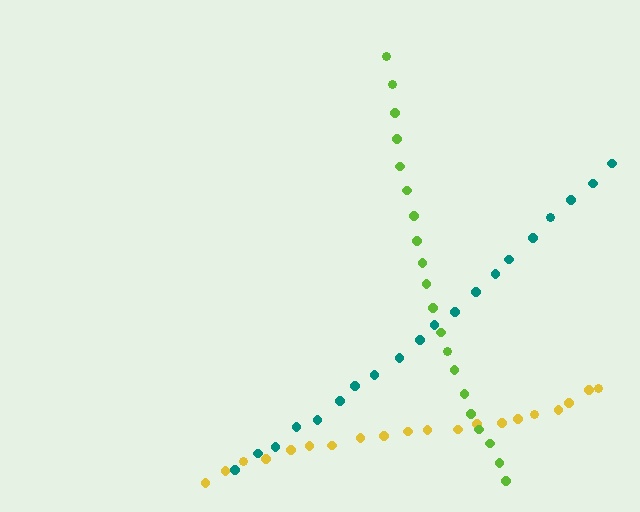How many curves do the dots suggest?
There are 3 distinct paths.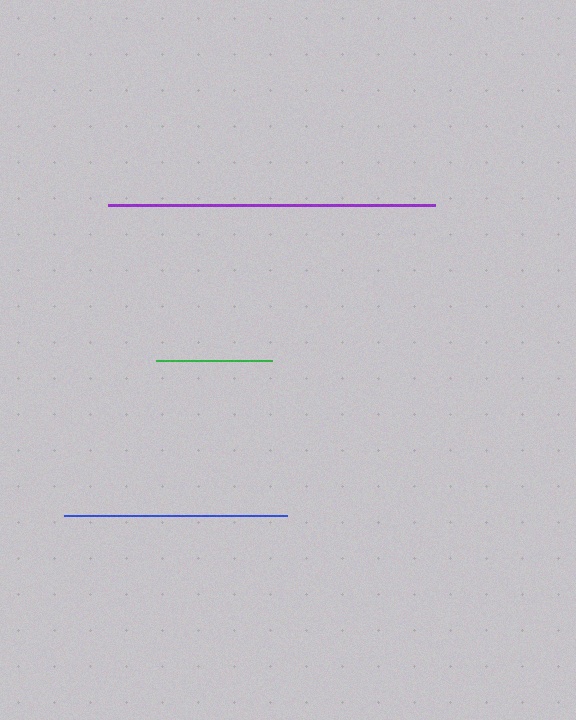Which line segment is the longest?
The purple line is the longest at approximately 327 pixels.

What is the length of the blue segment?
The blue segment is approximately 224 pixels long.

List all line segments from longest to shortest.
From longest to shortest: purple, blue, green.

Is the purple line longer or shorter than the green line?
The purple line is longer than the green line.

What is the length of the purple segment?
The purple segment is approximately 327 pixels long.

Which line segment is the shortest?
The green line is the shortest at approximately 116 pixels.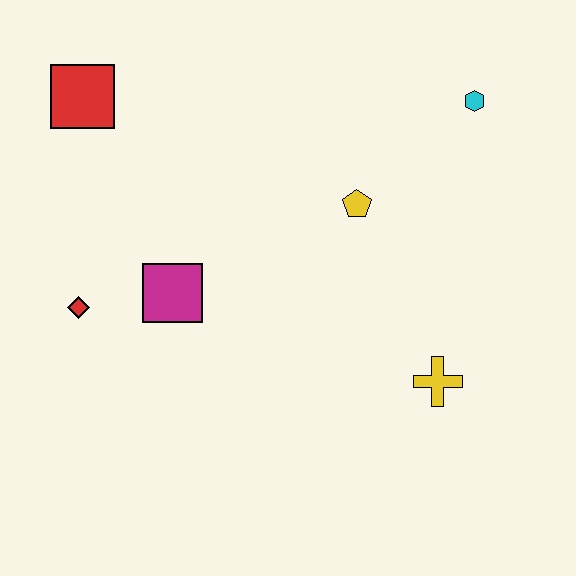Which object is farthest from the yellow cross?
The red square is farthest from the yellow cross.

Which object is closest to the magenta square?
The red diamond is closest to the magenta square.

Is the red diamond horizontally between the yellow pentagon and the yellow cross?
No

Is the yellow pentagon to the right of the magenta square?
Yes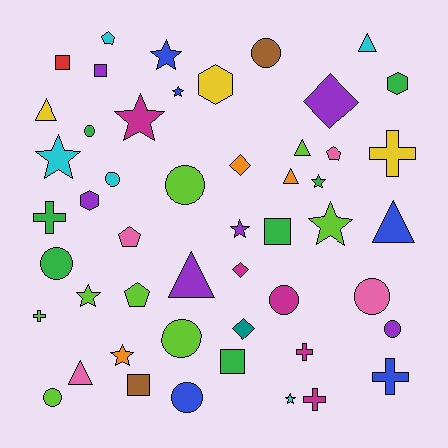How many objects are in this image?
There are 50 objects.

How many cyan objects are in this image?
There are 5 cyan objects.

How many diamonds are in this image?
There are 4 diamonds.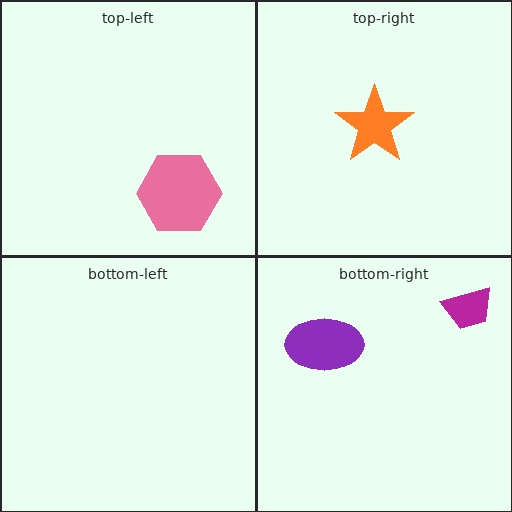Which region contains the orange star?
The top-right region.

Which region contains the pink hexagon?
The top-left region.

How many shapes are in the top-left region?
1.